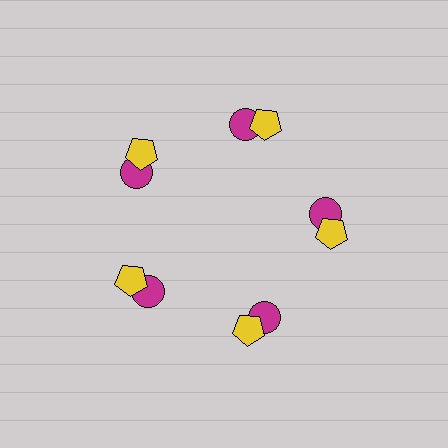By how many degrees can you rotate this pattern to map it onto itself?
The pattern maps onto itself every 72 degrees of rotation.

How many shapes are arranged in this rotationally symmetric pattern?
There are 10 shapes, arranged in 5 groups of 2.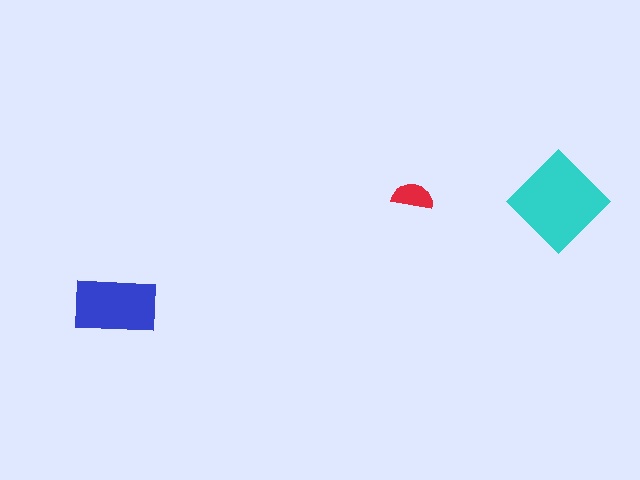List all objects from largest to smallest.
The cyan diamond, the blue rectangle, the red semicircle.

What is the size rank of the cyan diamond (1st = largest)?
1st.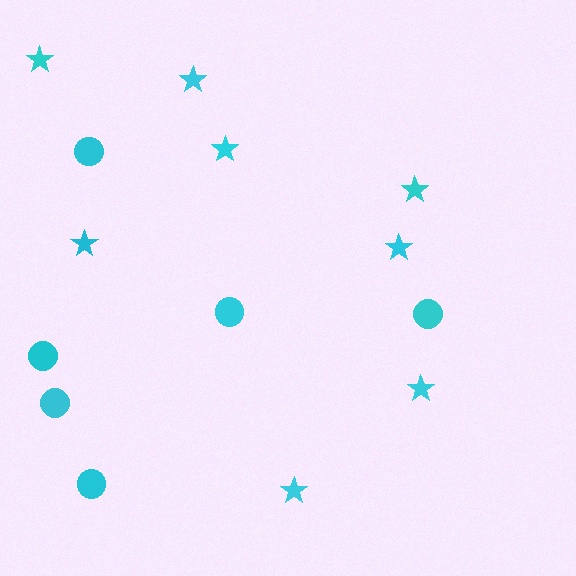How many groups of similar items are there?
There are 2 groups: one group of circles (6) and one group of stars (8).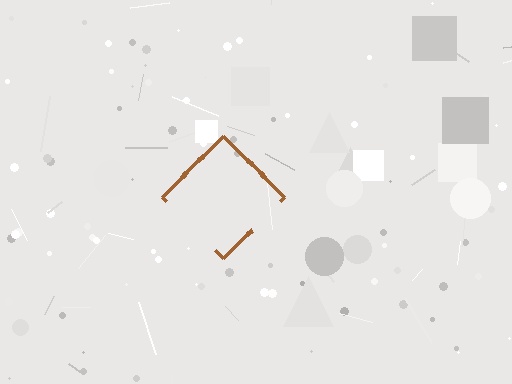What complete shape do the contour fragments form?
The contour fragments form a diamond.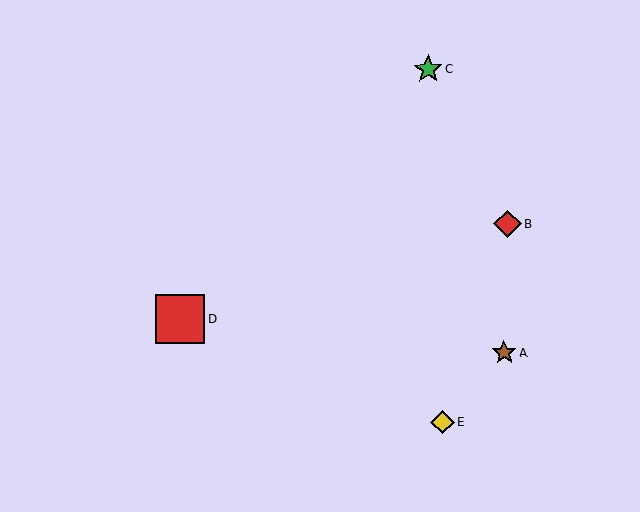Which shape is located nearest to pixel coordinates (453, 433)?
The yellow diamond (labeled E) at (442, 422) is nearest to that location.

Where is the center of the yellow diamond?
The center of the yellow diamond is at (442, 422).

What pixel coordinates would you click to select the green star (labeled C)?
Click at (428, 70) to select the green star C.